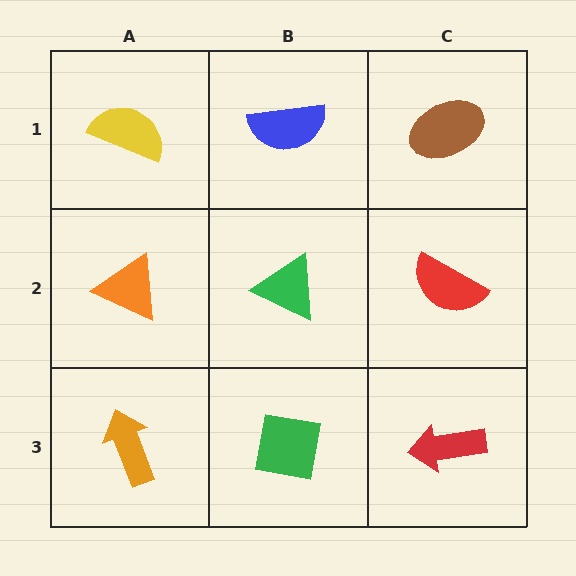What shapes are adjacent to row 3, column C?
A red semicircle (row 2, column C), a green square (row 3, column B).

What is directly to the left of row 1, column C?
A blue semicircle.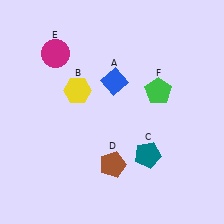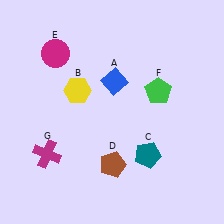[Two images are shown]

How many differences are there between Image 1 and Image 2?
There is 1 difference between the two images.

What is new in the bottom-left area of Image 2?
A magenta cross (G) was added in the bottom-left area of Image 2.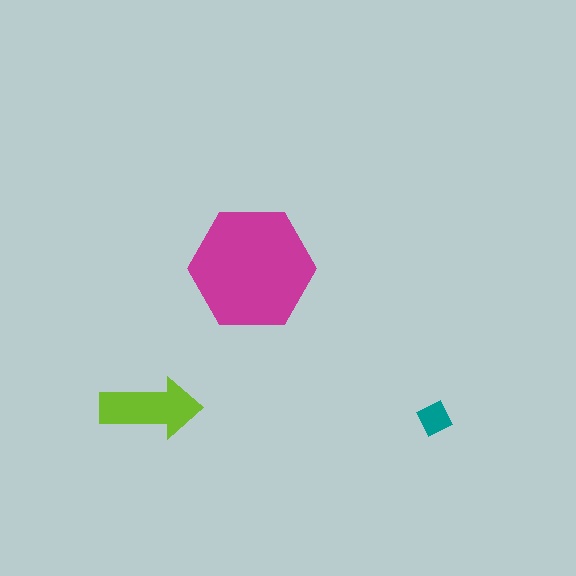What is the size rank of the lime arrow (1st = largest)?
2nd.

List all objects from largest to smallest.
The magenta hexagon, the lime arrow, the teal diamond.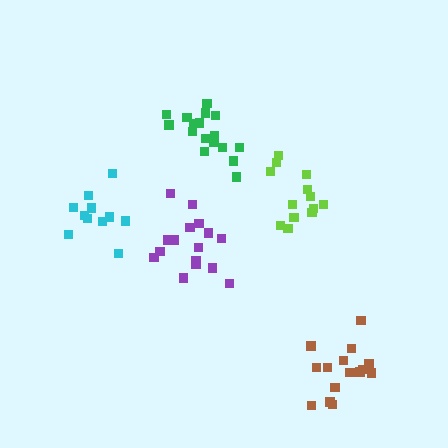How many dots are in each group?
Group 1: 16 dots, Group 2: 17 dots, Group 3: 15 dots, Group 4: 11 dots, Group 5: 13 dots (72 total).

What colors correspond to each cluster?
The clusters are colored: purple, green, brown, cyan, lime.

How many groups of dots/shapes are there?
There are 5 groups.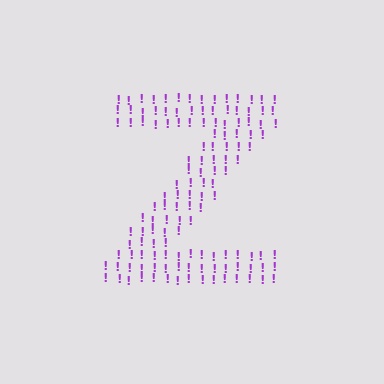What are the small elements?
The small elements are exclamation marks.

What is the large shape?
The large shape is the letter Z.